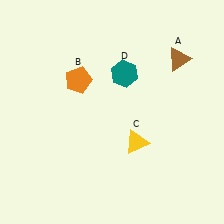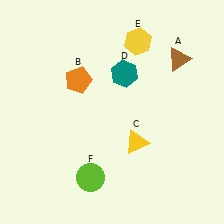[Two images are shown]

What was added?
A yellow hexagon (E), a lime circle (F) were added in Image 2.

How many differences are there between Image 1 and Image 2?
There are 2 differences between the two images.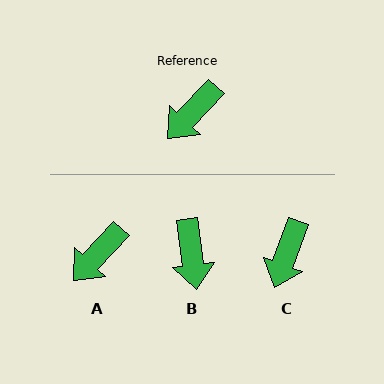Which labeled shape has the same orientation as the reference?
A.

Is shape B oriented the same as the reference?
No, it is off by about 51 degrees.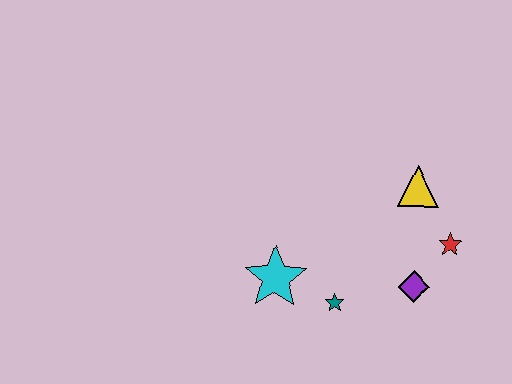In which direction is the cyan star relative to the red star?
The cyan star is to the left of the red star.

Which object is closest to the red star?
The purple diamond is closest to the red star.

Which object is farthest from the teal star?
The yellow triangle is farthest from the teal star.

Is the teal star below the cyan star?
Yes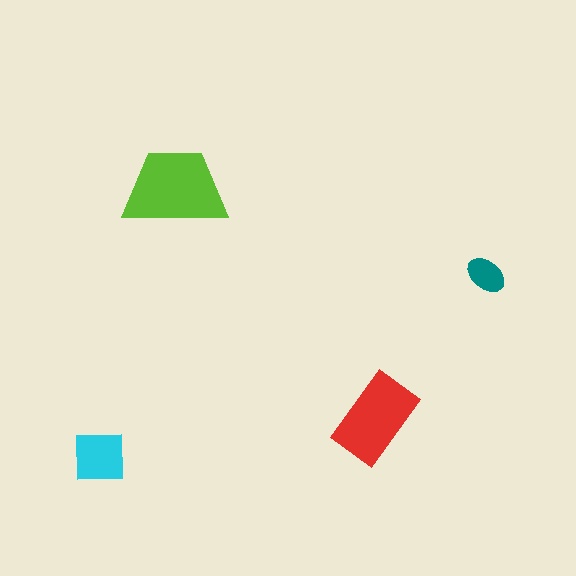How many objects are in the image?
There are 4 objects in the image.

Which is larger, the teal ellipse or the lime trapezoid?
The lime trapezoid.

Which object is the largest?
The lime trapezoid.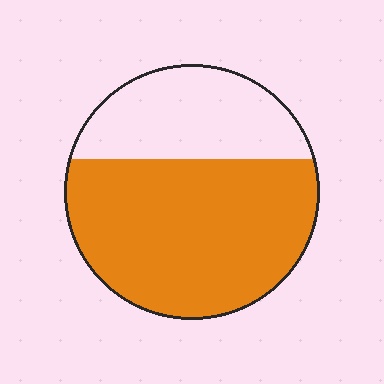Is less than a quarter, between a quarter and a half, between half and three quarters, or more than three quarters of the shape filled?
Between half and three quarters.